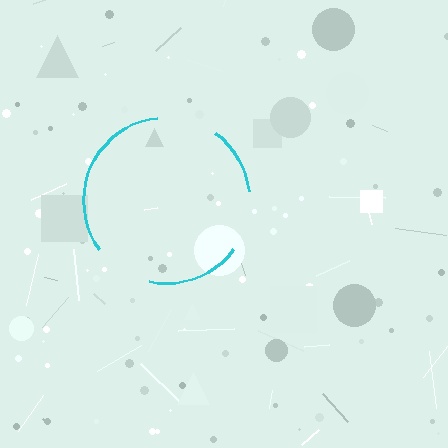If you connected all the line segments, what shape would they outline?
They would outline a circle.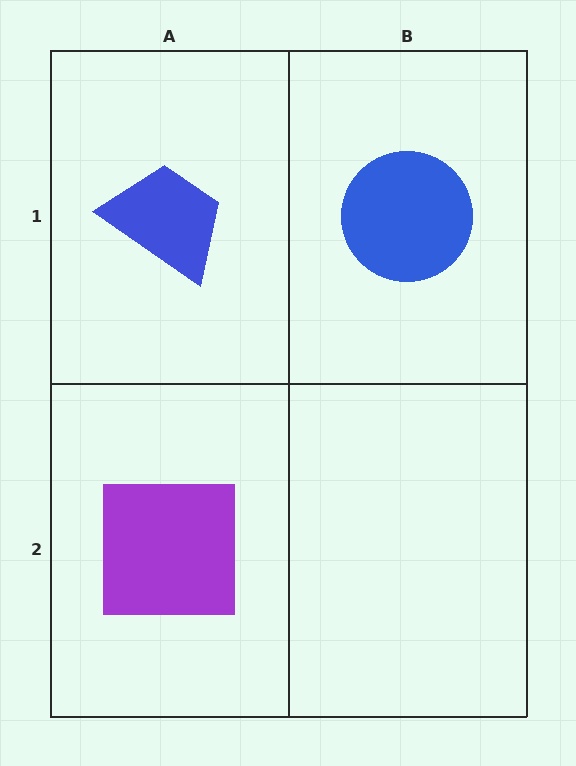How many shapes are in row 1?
2 shapes.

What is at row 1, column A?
A blue trapezoid.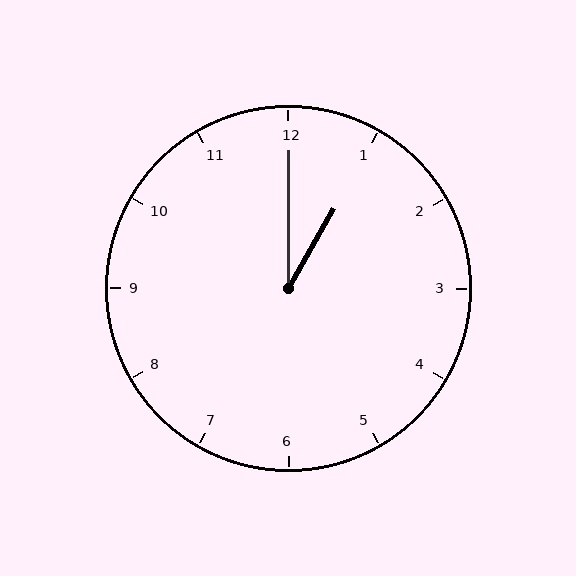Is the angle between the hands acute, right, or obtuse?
It is acute.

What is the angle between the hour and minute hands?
Approximately 30 degrees.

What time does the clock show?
1:00.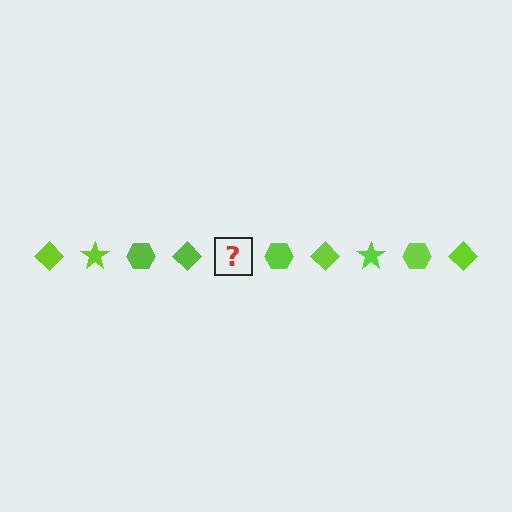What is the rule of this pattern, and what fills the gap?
The rule is that the pattern cycles through diamond, star, hexagon shapes in lime. The gap should be filled with a lime star.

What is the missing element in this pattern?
The missing element is a lime star.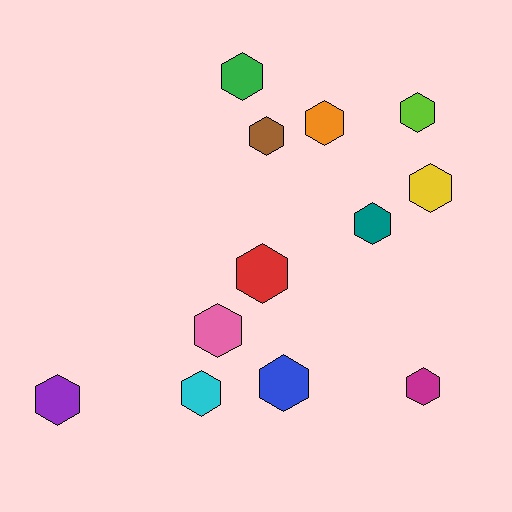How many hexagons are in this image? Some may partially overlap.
There are 12 hexagons.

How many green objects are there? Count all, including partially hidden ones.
There is 1 green object.